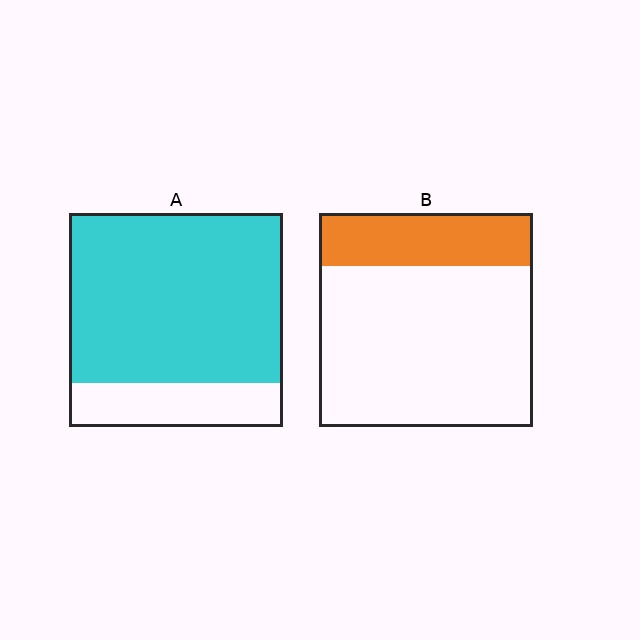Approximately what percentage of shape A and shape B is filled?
A is approximately 80% and B is approximately 25%.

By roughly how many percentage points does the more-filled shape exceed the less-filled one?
By roughly 55 percentage points (A over B).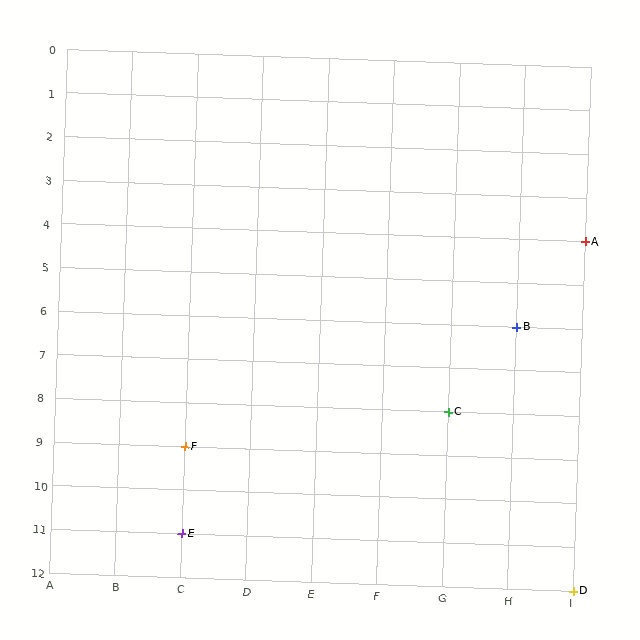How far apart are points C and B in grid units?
Points C and B are 1 column and 2 rows apart (about 2.2 grid units diagonally).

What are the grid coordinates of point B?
Point B is at grid coordinates (H, 6).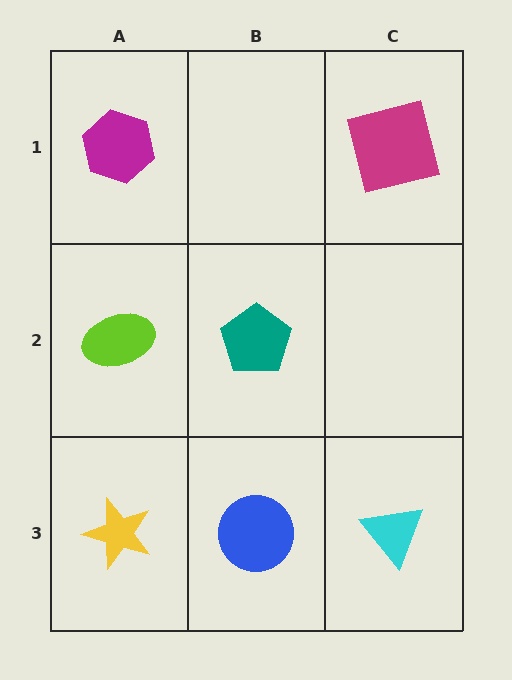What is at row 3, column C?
A cyan triangle.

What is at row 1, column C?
A magenta square.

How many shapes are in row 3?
3 shapes.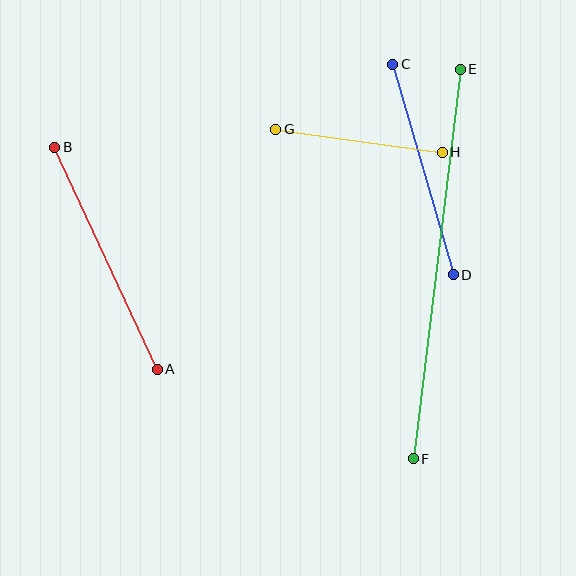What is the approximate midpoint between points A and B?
The midpoint is at approximately (106, 258) pixels.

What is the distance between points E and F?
The distance is approximately 392 pixels.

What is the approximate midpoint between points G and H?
The midpoint is at approximately (359, 141) pixels.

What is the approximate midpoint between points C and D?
The midpoint is at approximately (423, 170) pixels.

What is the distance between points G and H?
The distance is approximately 168 pixels.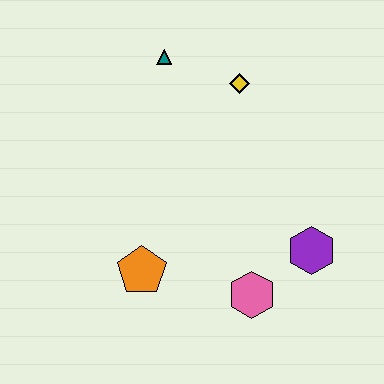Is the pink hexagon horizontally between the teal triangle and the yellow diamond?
No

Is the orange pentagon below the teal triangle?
Yes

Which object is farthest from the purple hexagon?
The teal triangle is farthest from the purple hexagon.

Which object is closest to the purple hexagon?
The pink hexagon is closest to the purple hexagon.